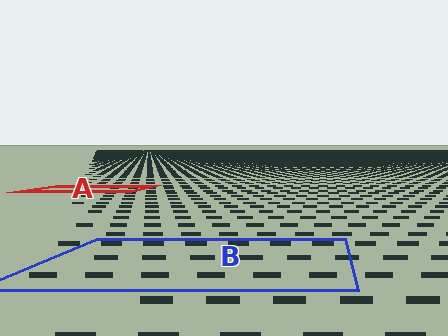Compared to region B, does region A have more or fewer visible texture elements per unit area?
Region A has more texture elements per unit area — they are packed more densely because it is farther away.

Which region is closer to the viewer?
Region B is closer. The texture elements there are larger and more spread out.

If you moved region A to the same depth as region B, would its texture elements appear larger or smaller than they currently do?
They would appear larger. At a closer depth, the same texture elements are projected at a bigger on-screen size.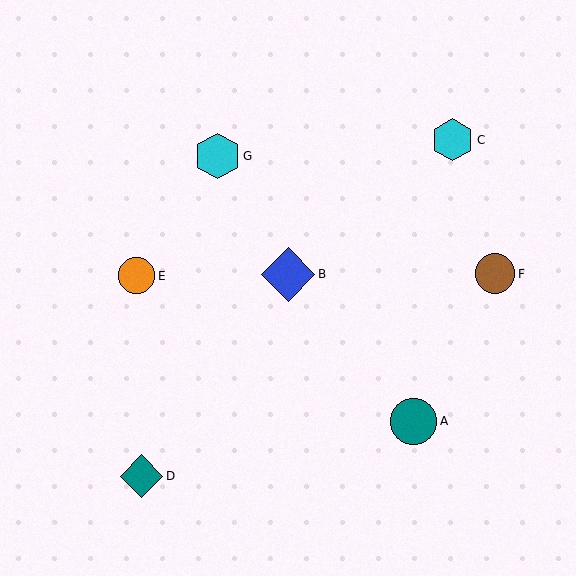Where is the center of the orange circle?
The center of the orange circle is at (137, 276).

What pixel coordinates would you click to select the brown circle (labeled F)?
Click at (495, 274) to select the brown circle F.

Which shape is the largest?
The blue diamond (labeled B) is the largest.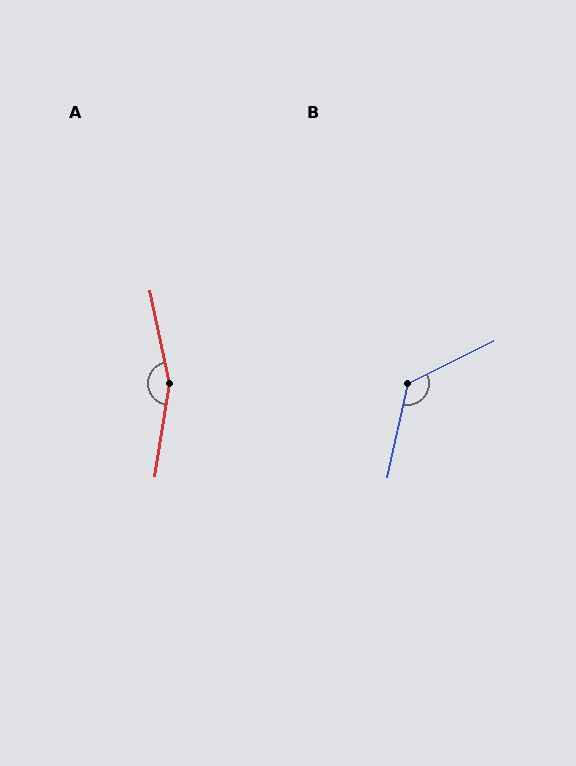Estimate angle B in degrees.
Approximately 128 degrees.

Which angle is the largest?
A, at approximately 159 degrees.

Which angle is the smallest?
B, at approximately 128 degrees.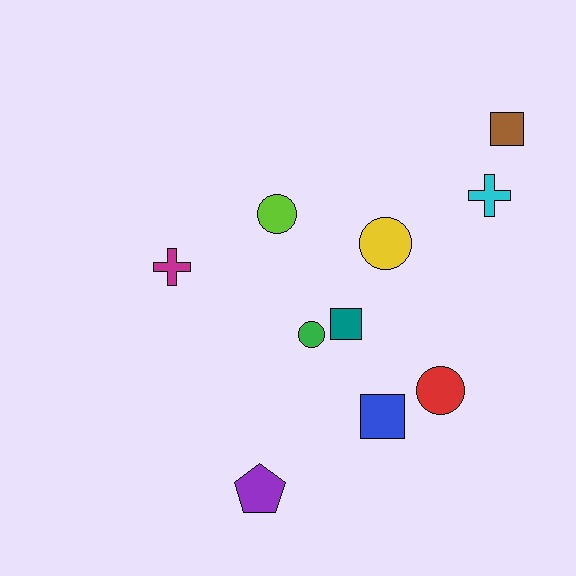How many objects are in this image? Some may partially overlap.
There are 10 objects.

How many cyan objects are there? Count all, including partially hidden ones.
There is 1 cyan object.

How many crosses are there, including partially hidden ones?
There are 2 crosses.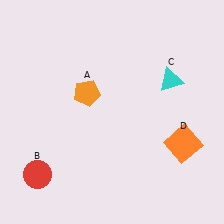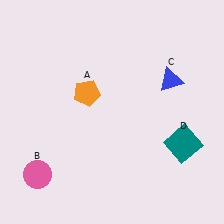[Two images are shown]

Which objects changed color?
B changed from red to pink. C changed from cyan to blue. D changed from orange to teal.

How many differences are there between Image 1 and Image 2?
There are 3 differences between the two images.